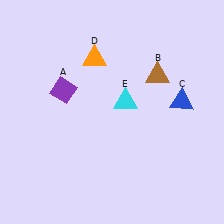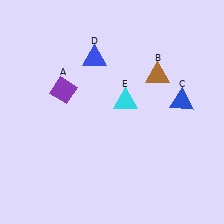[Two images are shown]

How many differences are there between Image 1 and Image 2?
There is 1 difference between the two images.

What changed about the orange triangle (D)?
In Image 1, D is orange. In Image 2, it changed to blue.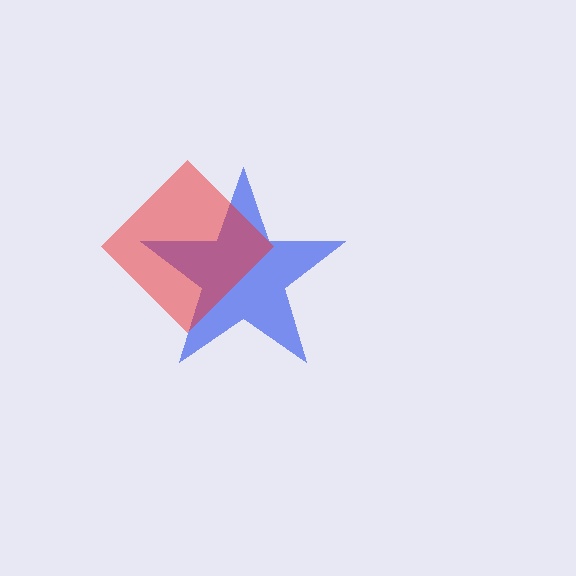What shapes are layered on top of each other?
The layered shapes are: a blue star, a red diamond.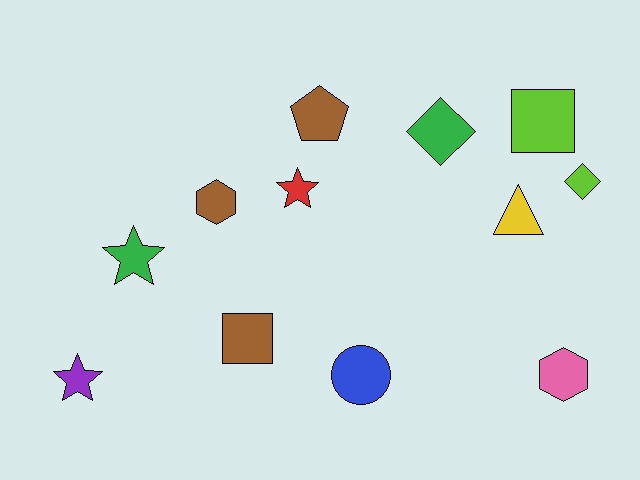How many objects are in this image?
There are 12 objects.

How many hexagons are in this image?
There are 2 hexagons.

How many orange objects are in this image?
There are no orange objects.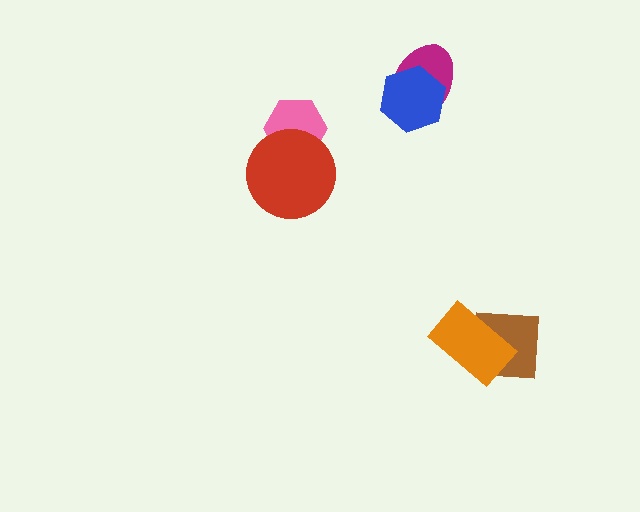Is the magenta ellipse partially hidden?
Yes, it is partially covered by another shape.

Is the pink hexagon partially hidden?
Yes, it is partially covered by another shape.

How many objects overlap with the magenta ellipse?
1 object overlaps with the magenta ellipse.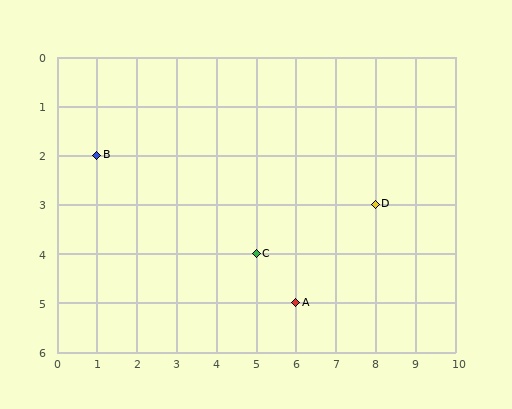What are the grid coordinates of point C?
Point C is at grid coordinates (5, 4).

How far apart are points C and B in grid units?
Points C and B are 4 columns and 2 rows apart (about 4.5 grid units diagonally).